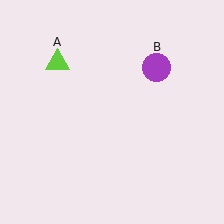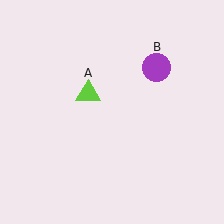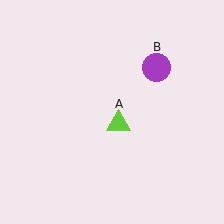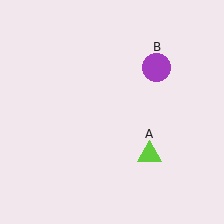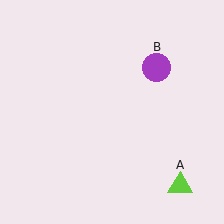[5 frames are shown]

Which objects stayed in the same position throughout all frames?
Purple circle (object B) remained stationary.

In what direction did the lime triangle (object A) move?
The lime triangle (object A) moved down and to the right.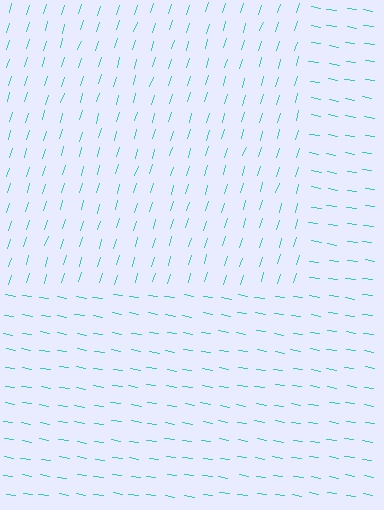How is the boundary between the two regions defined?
The boundary is defined purely by a change in line orientation (approximately 82 degrees difference). All lines are the same color and thickness.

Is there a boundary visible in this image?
Yes, there is a texture boundary formed by a change in line orientation.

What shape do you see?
I see a rectangle.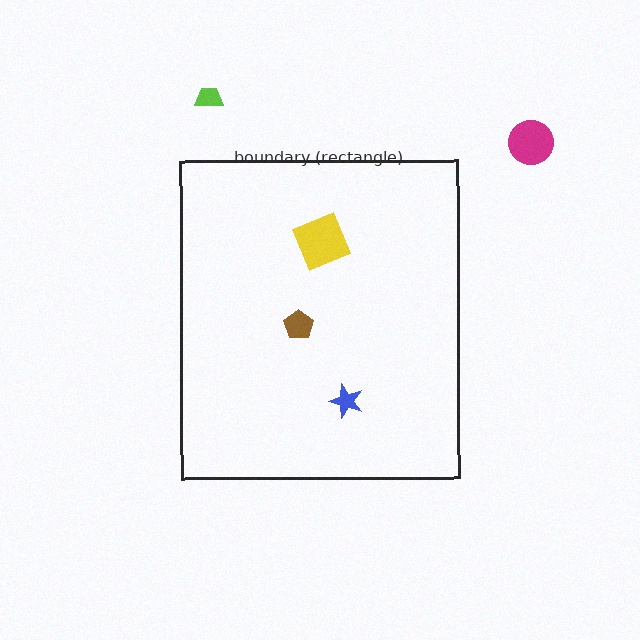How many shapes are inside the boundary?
3 inside, 2 outside.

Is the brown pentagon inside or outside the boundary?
Inside.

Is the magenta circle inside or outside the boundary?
Outside.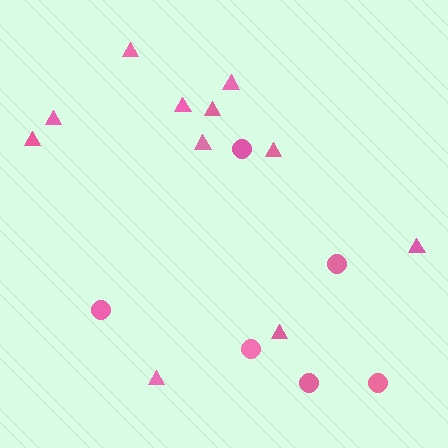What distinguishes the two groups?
There are 2 groups: one group of circles (6) and one group of triangles (11).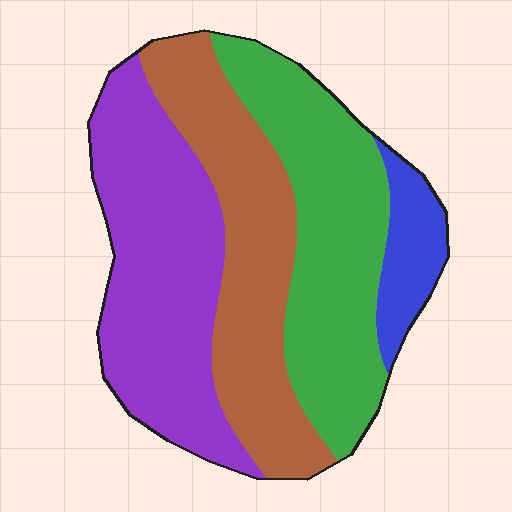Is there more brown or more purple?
Purple.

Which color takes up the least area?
Blue, at roughly 10%.